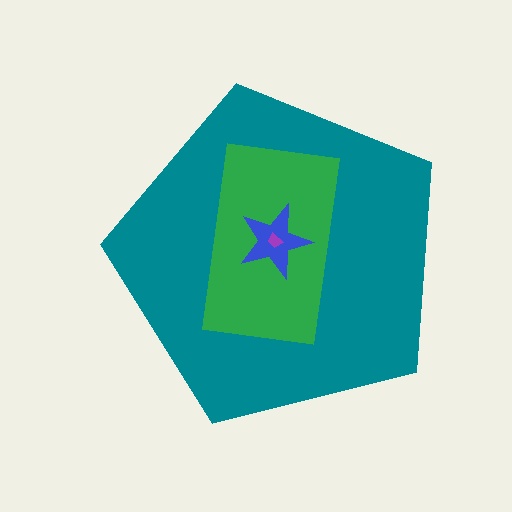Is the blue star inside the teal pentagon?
Yes.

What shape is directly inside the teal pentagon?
The green rectangle.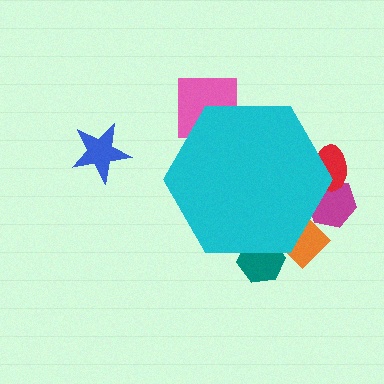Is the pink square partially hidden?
Yes, the pink square is partially hidden behind the cyan hexagon.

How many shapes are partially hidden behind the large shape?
5 shapes are partially hidden.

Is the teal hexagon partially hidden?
Yes, the teal hexagon is partially hidden behind the cyan hexagon.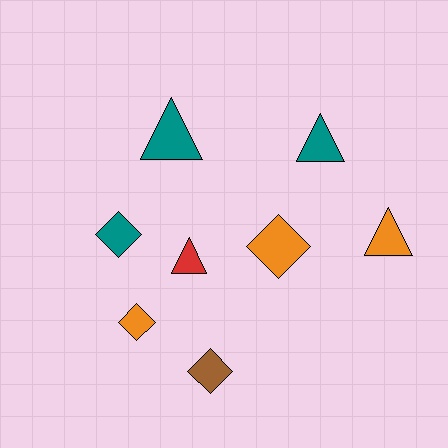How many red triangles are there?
There is 1 red triangle.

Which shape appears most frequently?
Triangle, with 4 objects.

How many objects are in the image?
There are 8 objects.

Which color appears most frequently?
Orange, with 3 objects.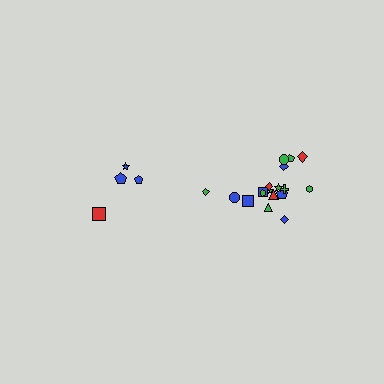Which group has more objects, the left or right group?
The right group.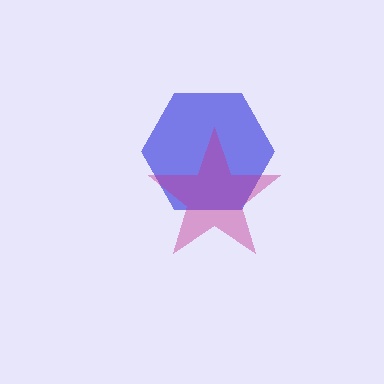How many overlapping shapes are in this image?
There are 2 overlapping shapes in the image.